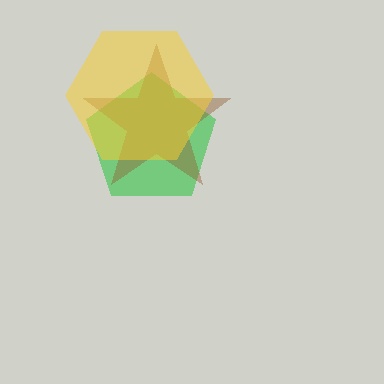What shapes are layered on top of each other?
The layered shapes are: a green pentagon, a brown star, a yellow hexagon.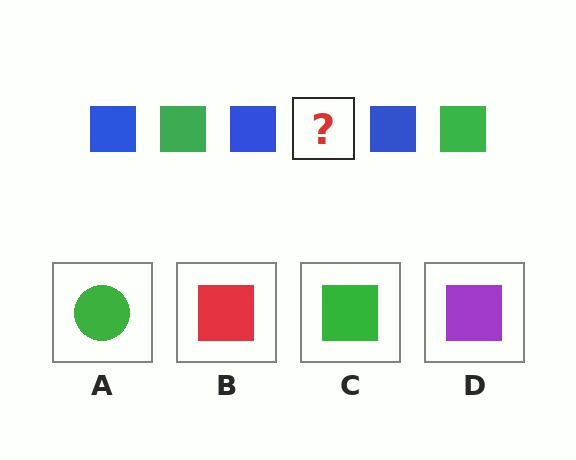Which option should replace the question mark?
Option C.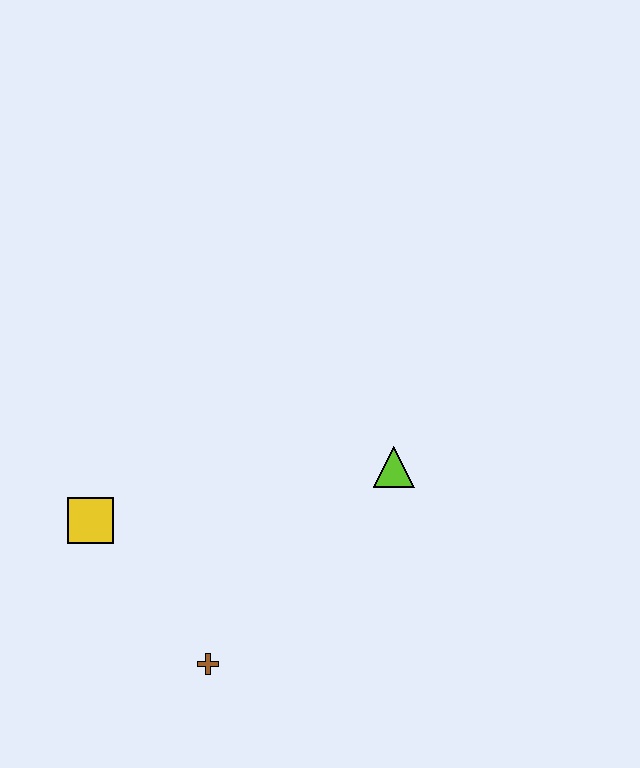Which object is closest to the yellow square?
The brown cross is closest to the yellow square.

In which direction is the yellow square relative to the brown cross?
The yellow square is above the brown cross.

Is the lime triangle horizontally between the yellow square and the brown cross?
No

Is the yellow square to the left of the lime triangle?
Yes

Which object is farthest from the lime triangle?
The yellow square is farthest from the lime triangle.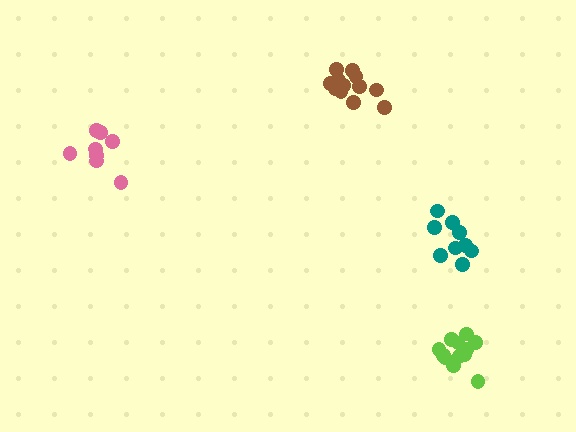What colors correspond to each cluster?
The clusters are colored: pink, teal, brown, lime.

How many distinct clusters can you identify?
There are 4 distinct clusters.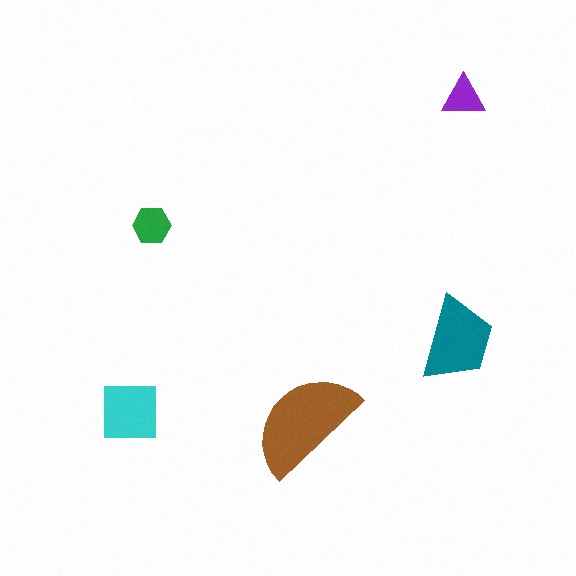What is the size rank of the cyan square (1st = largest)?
3rd.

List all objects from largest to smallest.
The brown semicircle, the teal trapezoid, the cyan square, the green hexagon, the purple triangle.